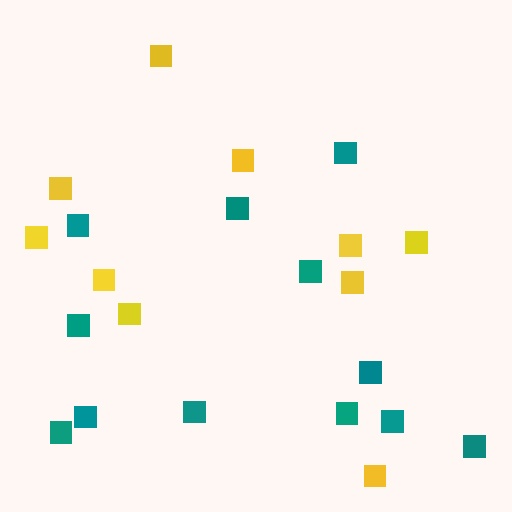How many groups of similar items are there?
There are 2 groups: one group of teal squares (12) and one group of yellow squares (10).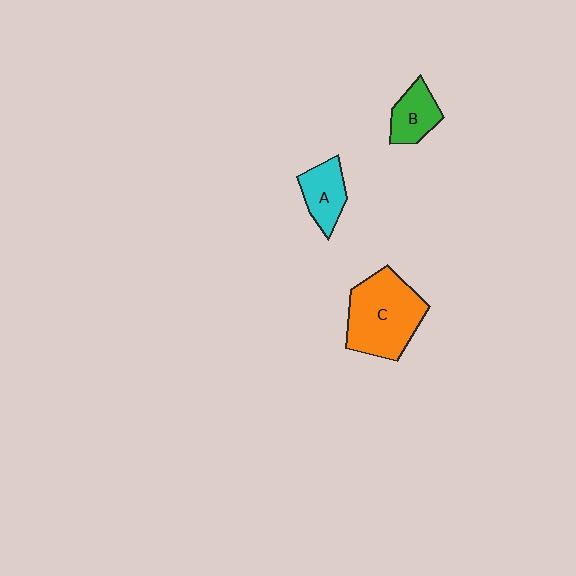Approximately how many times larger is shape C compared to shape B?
Approximately 2.2 times.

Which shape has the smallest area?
Shape B (green).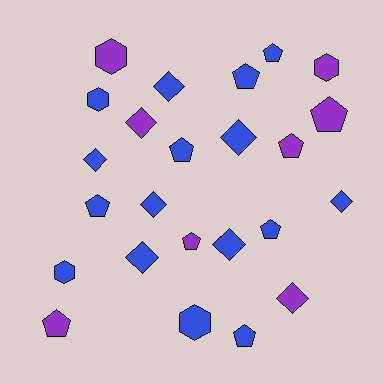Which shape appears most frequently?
Pentagon, with 10 objects.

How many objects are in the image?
There are 24 objects.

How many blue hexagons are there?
There are 3 blue hexagons.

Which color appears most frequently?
Blue, with 16 objects.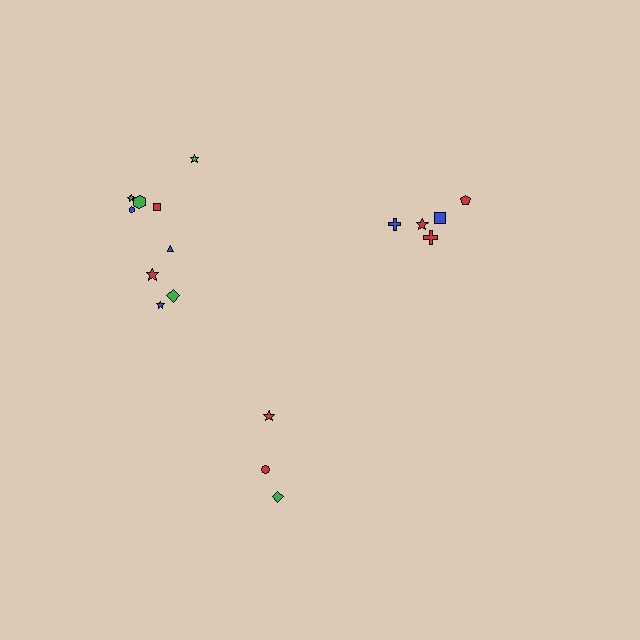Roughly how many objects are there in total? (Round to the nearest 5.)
Roughly 20 objects in total.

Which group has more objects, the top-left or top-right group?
The top-left group.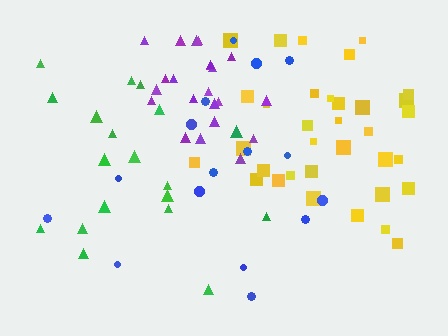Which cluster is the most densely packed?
Purple.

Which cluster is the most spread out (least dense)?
Blue.